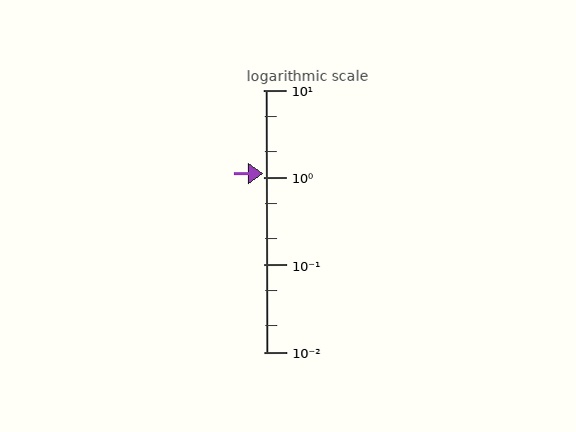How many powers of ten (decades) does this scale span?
The scale spans 3 decades, from 0.01 to 10.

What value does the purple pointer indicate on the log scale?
The pointer indicates approximately 1.1.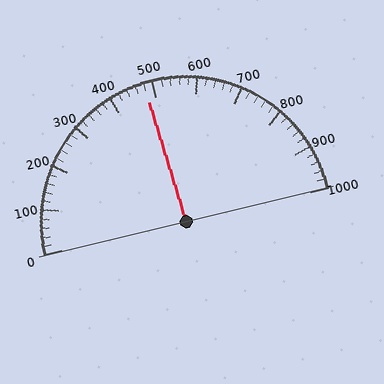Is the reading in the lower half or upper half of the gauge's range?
The reading is in the lower half of the range (0 to 1000).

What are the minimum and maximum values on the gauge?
The gauge ranges from 0 to 1000.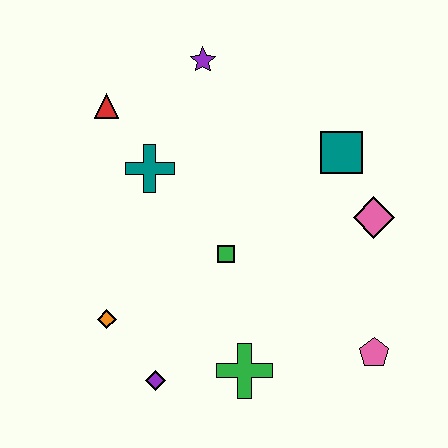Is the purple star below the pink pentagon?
No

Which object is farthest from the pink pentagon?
The red triangle is farthest from the pink pentagon.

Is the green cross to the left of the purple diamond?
No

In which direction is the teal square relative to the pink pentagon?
The teal square is above the pink pentagon.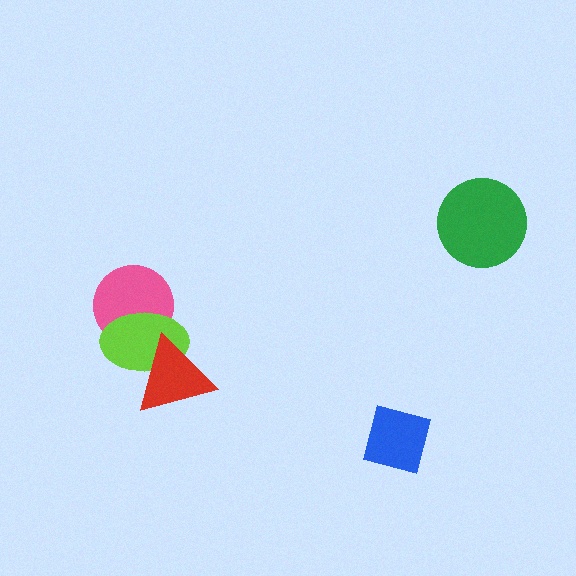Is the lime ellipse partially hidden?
Yes, it is partially covered by another shape.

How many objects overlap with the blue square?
0 objects overlap with the blue square.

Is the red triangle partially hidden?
No, no other shape covers it.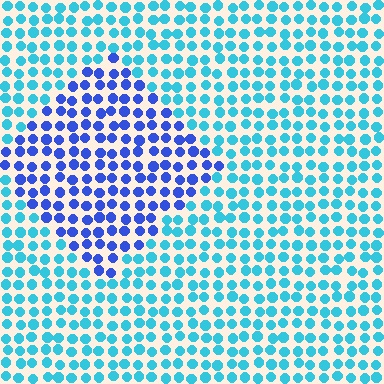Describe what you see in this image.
The image is filled with small cyan elements in a uniform arrangement. A diamond-shaped region is visible where the elements are tinted to a slightly different hue, forming a subtle color boundary.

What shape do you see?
I see a diamond.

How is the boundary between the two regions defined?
The boundary is defined purely by a slight shift in hue (about 42 degrees). Spacing, size, and orientation are identical on both sides.